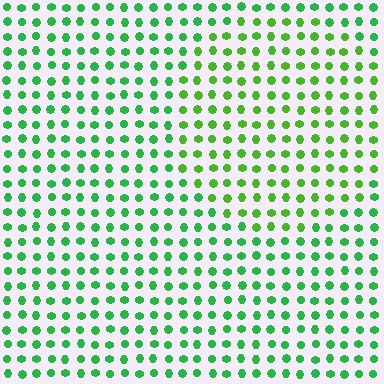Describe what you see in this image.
The image is filled with small green elements in a uniform arrangement. A circle-shaped region is visible where the elements are tinted to a slightly different hue, forming a subtle color boundary.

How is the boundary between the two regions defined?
The boundary is defined purely by a slight shift in hue (about 27 degrees). Spacing, size, and orientation are identical on both sides.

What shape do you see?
I see a circle.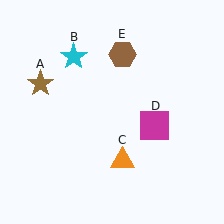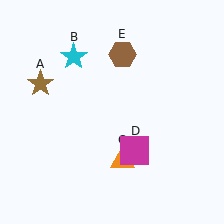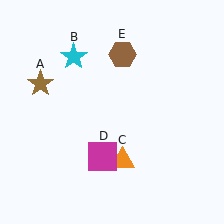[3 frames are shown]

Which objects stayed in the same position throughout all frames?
Brown star (object A) and cyan star (object B) and orange triangle (object C) and brown hexagon (object E) remained stationary.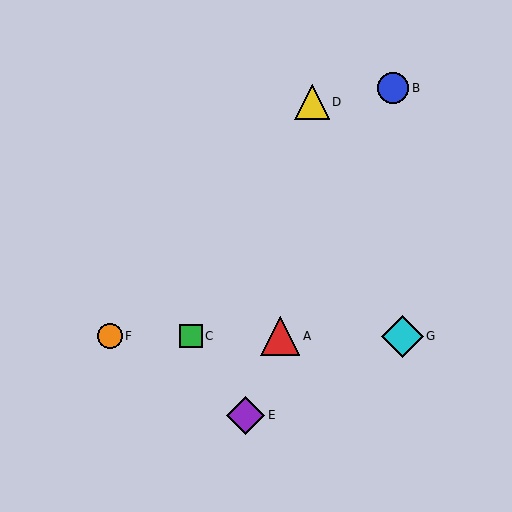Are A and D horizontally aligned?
No, A is at y≈336 and D is at y≈102.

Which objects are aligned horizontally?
Objects A, C, F, G are aligned horizontally.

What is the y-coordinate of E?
Object E is at y≈415.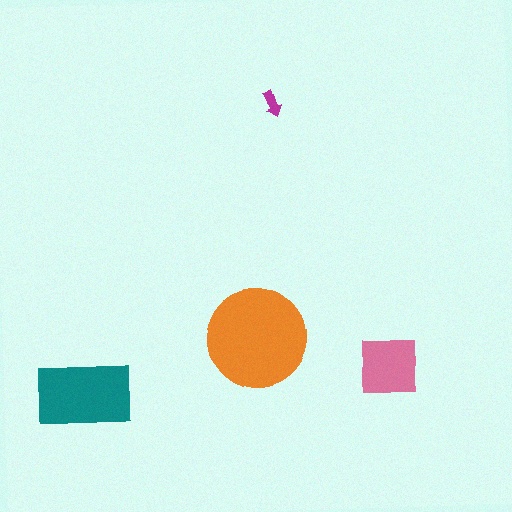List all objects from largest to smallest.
The orange circle, the teal rectangle, the pink square, the magenta arrow.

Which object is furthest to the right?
The pink square is rightmost.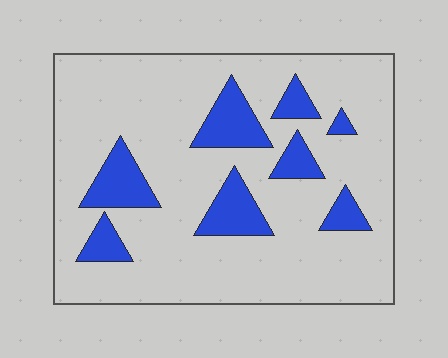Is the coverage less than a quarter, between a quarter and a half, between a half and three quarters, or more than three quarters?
Less than a quarter.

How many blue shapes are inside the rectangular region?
8.